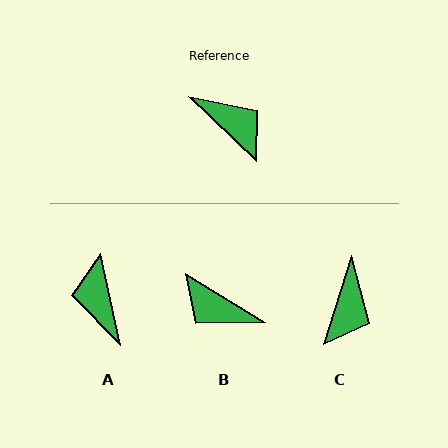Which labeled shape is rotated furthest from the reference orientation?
B, about 168 degrees away.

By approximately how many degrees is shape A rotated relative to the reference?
Approximately 146 degrees counter-clockwise.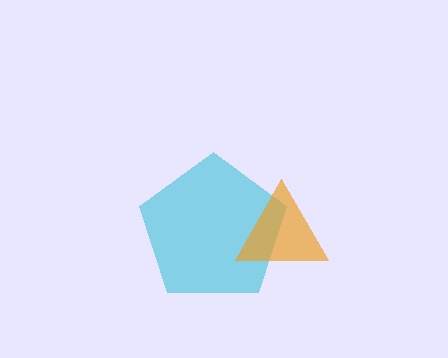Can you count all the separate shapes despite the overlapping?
Yes, there are 2 separate shapes.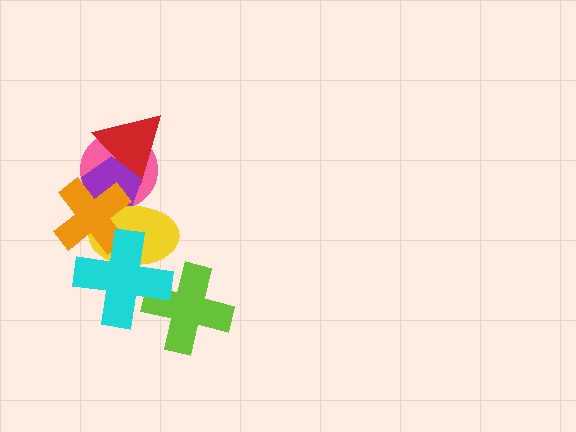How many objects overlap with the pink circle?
4 objects overlap with the pink circle.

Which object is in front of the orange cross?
The cyan cross is in front of the orange cross.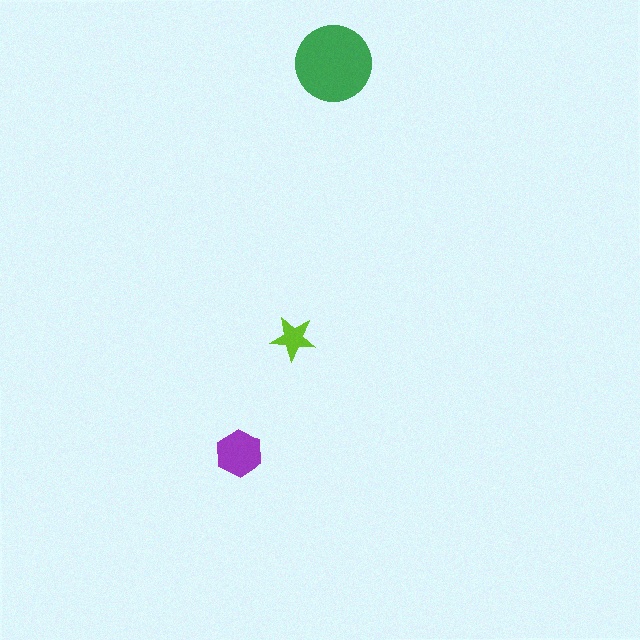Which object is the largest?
The green circle.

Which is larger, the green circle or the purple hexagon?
The green circle.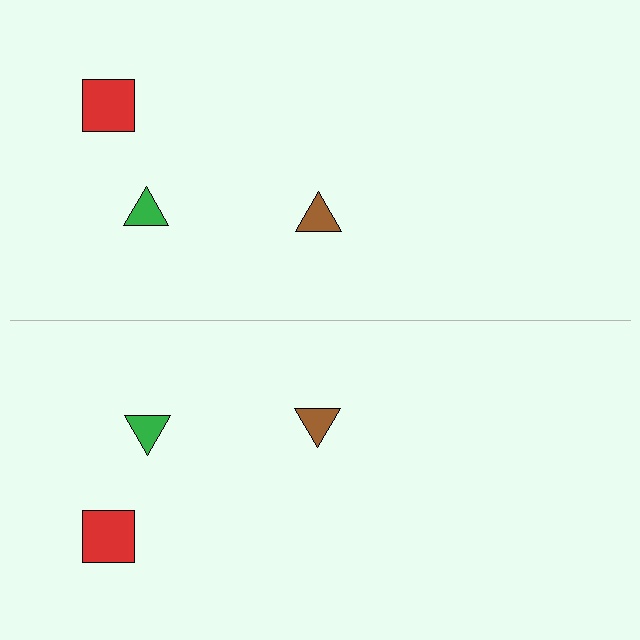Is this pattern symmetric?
Yes, this pattern has bilateral (reflection) symmetry.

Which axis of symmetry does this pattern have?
The pattern has a horizontal axis of symmetry running through the center of the image.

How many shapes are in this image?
There are 6 shapes in this image.